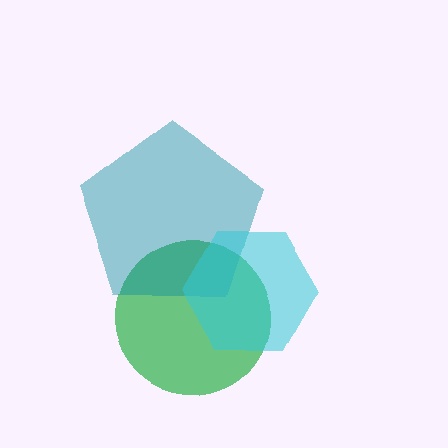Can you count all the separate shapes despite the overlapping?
Yes, there are 3 separate shapes.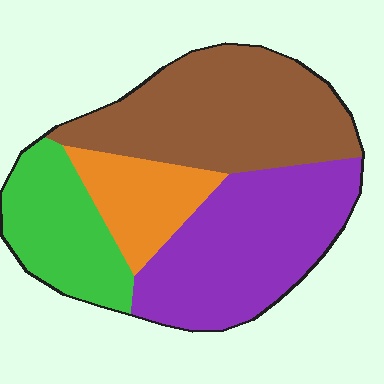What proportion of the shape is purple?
Purple covers about 35% of the shape.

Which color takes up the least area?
Orange, at roughly 15%.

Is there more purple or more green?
Purple.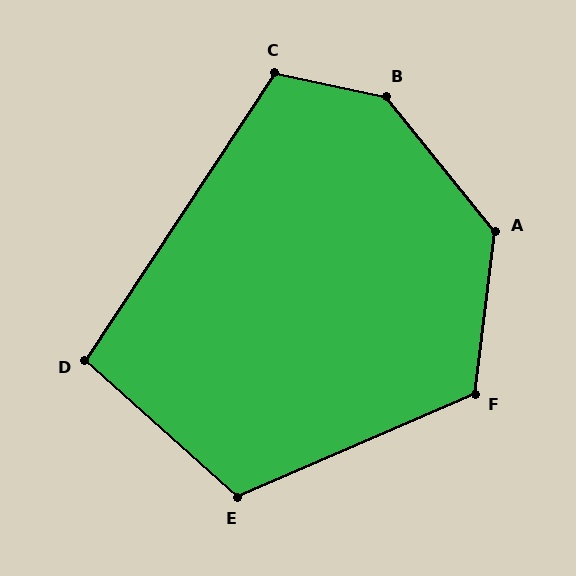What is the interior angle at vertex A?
Approximately 134 degrees (obtuse).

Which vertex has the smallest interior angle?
D, at approximately 99 degrees.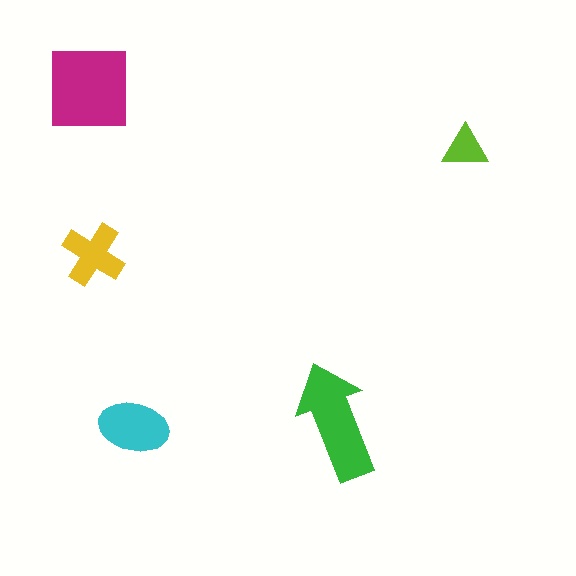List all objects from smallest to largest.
The lime triangle, the yellow cross, the cyan ellipse, the green arrow, the magenta square.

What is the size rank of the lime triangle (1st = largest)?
5th.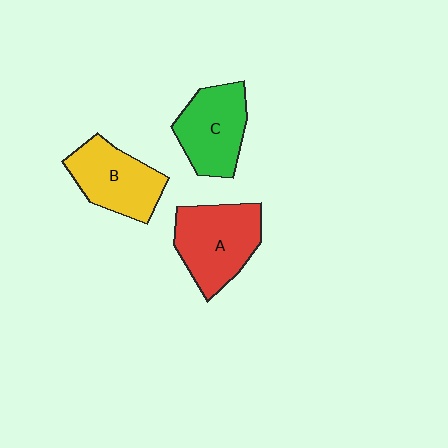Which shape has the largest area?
Shape A (red).